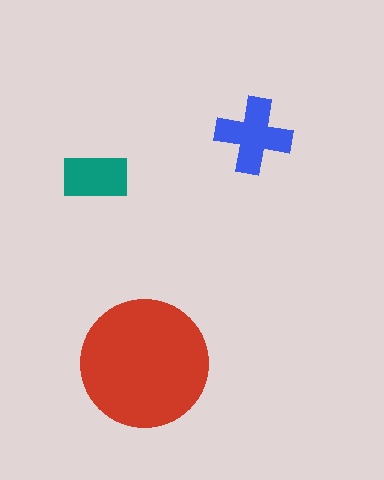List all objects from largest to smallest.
The red circle, the blue cross, the teal rectangle.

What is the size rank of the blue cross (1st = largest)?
2nd.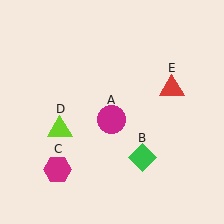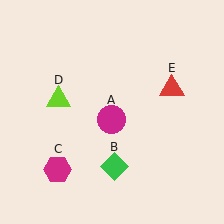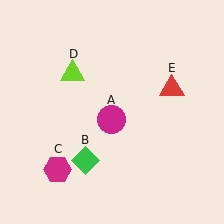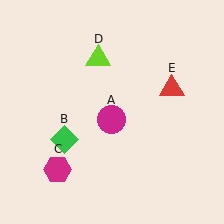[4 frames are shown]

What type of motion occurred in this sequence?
The green diamond (object B), lime triangle (object D) rotated clockwise around the center of the scene.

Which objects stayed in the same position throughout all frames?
Magenta circle (object A) and magenta hexagon (object C) and red triangle (object E) remained stationary.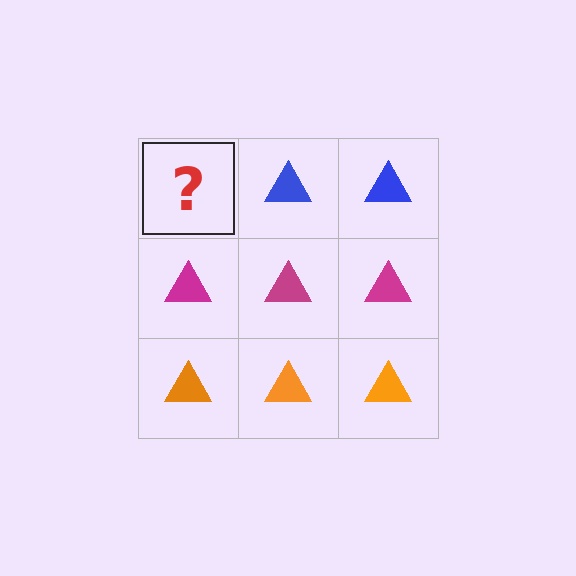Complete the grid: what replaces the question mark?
The question mark should be replaced with a blue triangle.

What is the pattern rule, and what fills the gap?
The rule is that each row has a consistent color. The gap should be filled with a blue triangle.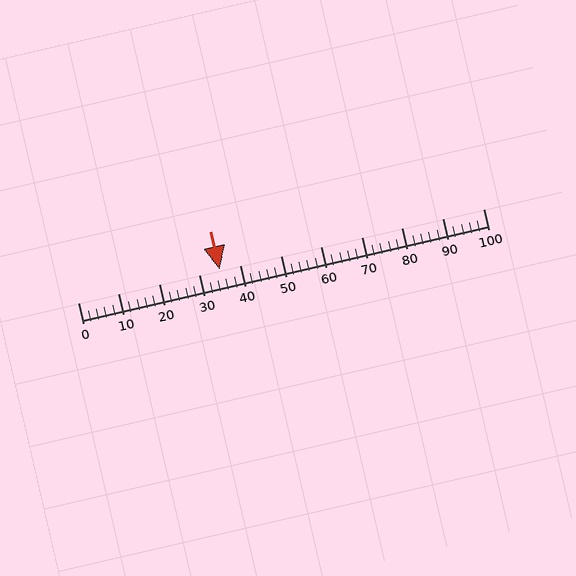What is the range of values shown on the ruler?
The ruler shows values from 0 to 100.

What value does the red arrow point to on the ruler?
The red arrow points to approximately 35.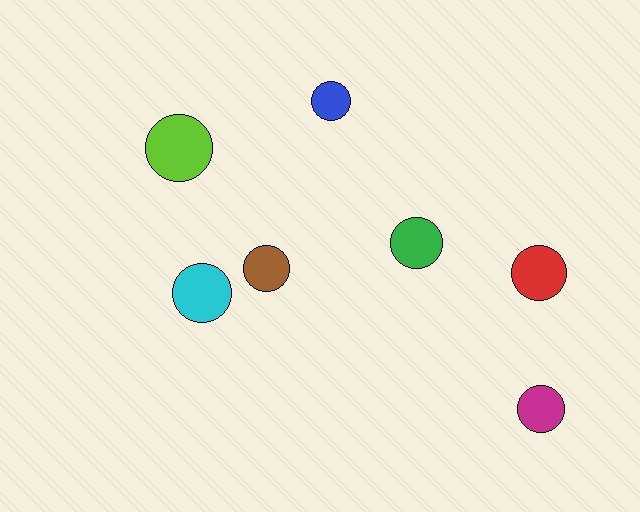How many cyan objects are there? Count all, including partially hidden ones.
There is 1 cyan object.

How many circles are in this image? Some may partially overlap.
There are 7 circles.